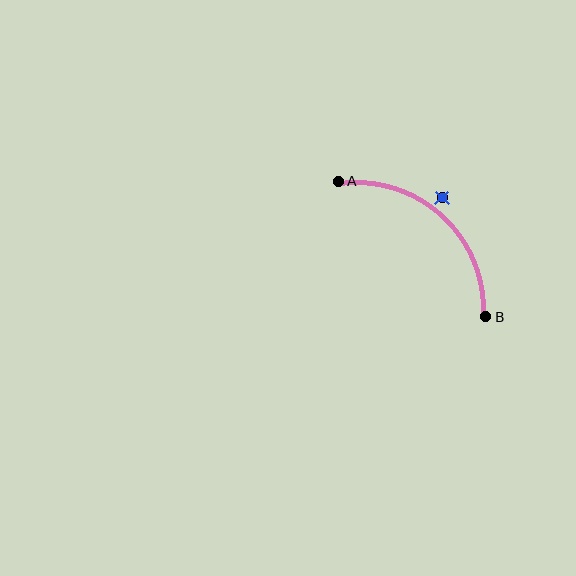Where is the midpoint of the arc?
The arc midpoint is the point on the curve farthest from the straight line joining A and B. It sits above and to the right of that line.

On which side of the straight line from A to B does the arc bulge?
The arc bulges above and to the right of the straight line connecting A and B.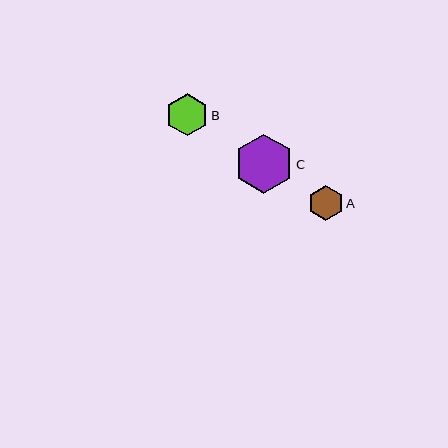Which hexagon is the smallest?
Hexagon A is the smallest with a size of approximately 36 pixels.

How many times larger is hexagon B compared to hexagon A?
Hexagon B is approximately 1.2 times the size of hexagon A.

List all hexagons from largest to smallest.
From largest to smallest: C, B, A.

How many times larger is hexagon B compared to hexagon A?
Hexagon B is approximately 1.2 times the size of hexagon A.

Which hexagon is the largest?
Hexagon C is the largest with a size of approximately 59 pixels.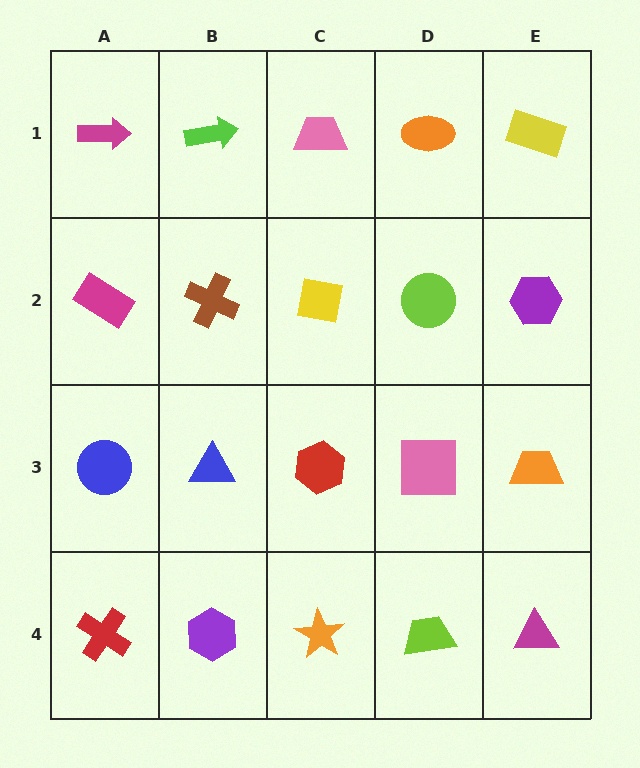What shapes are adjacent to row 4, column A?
A blue circle (row 3, column A), a purple hexagon (row 4, column B).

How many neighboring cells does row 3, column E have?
3.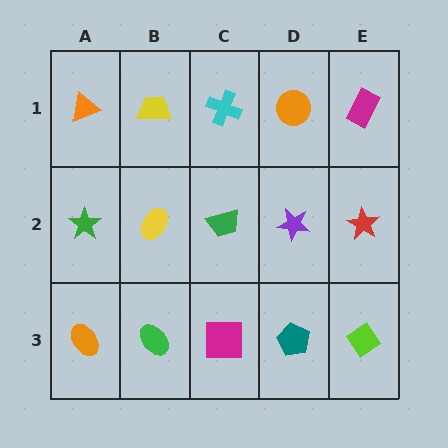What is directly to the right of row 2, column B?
A green trapezoid.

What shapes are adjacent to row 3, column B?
A yellow ellipse (row 2, column B), an orange ellipse (row 3, column A), a magenta square (row 3, column C).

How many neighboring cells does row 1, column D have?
3.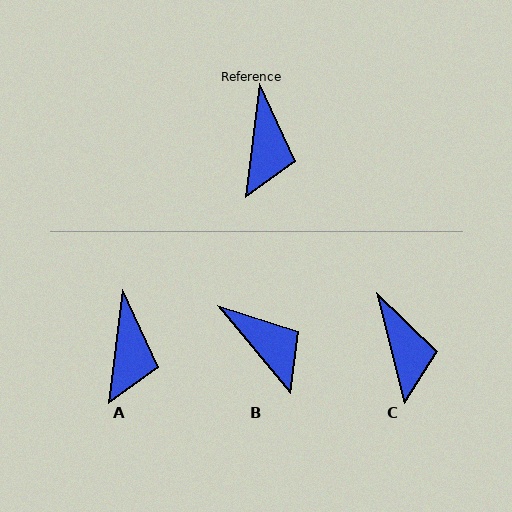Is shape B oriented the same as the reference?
No, it is off by about 47 degrees.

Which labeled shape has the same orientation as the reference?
A.